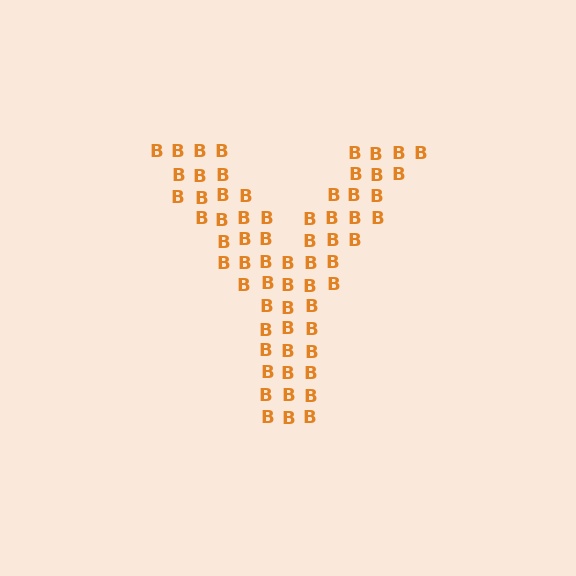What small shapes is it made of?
It is made of small letter B's.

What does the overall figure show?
The overall figure shows the letter Y.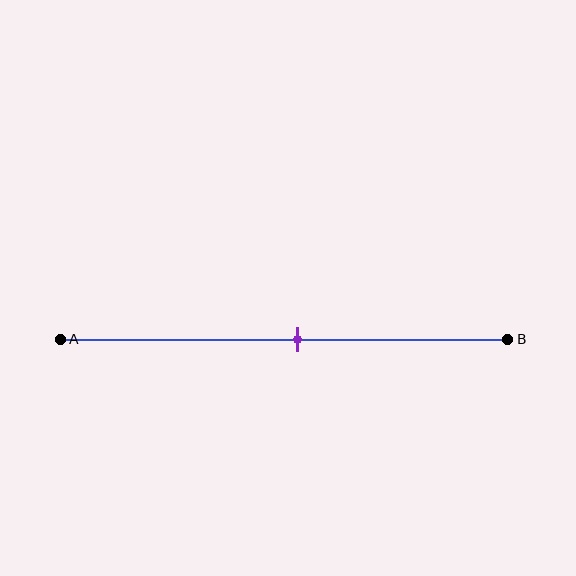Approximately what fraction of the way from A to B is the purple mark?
The purple mark is approximately 55% of the way from A to B.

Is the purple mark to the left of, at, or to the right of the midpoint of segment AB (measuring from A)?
The purple mark is approximately at the midpoint of segment AB.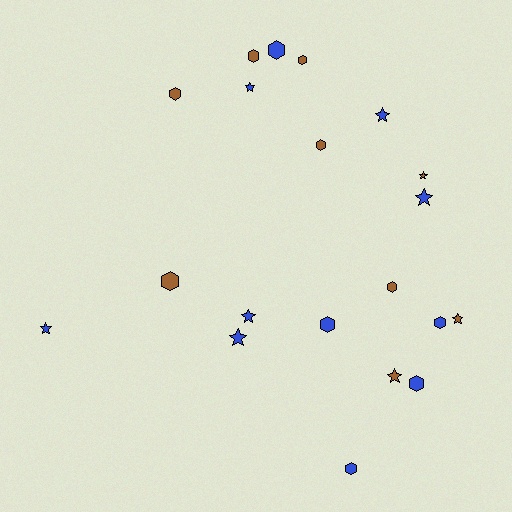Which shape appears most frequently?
Hexagon, with 11 objects.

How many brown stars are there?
There are 3 brown stars.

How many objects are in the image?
There are 20 objects.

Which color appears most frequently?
Blue, with 11 objects.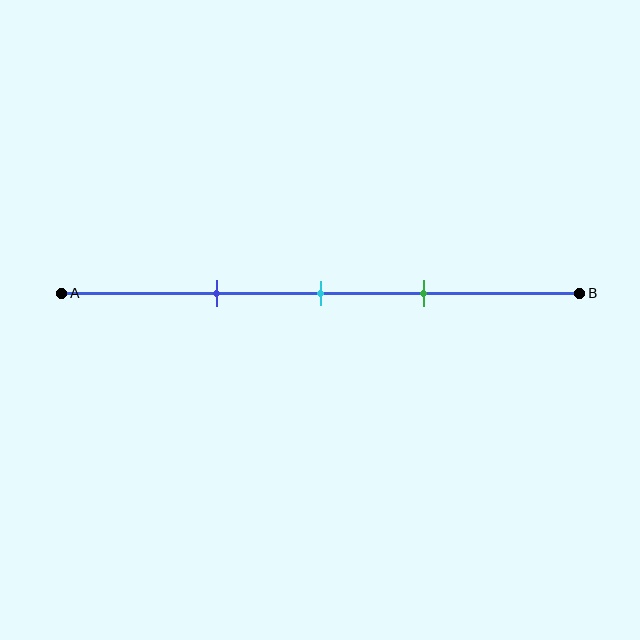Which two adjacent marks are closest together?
The cyan and green marks are the closest adjacent pair.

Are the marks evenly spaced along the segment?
Yes, the marks are approximately evenly spaced.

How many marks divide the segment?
There are 3 marks dividing the segment.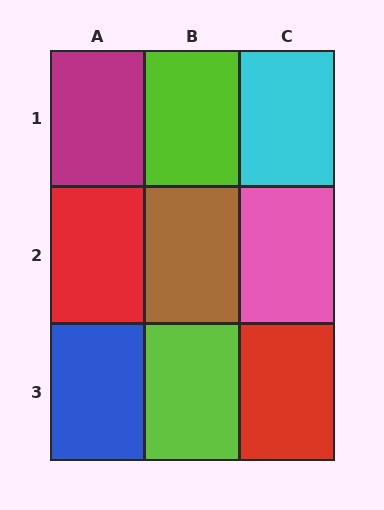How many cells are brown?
1 cell is brown.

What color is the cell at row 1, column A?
Magenta.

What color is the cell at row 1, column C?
Cyan.